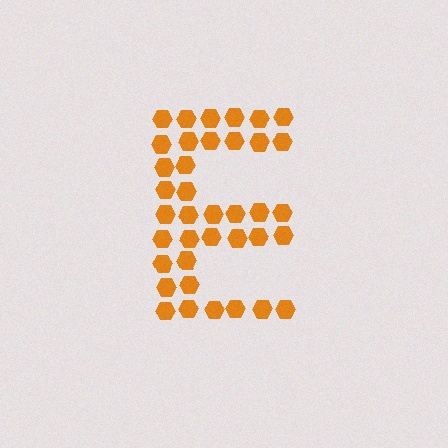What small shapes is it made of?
It is made of small hexagons.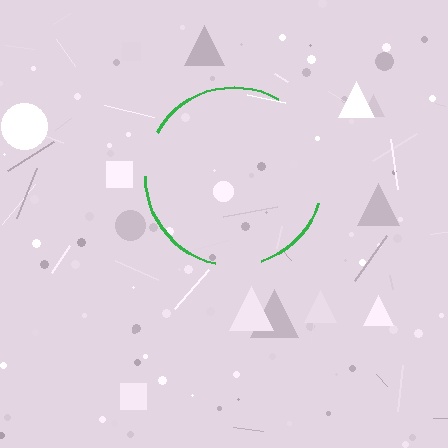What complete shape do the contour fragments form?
The contour fragments form a circle.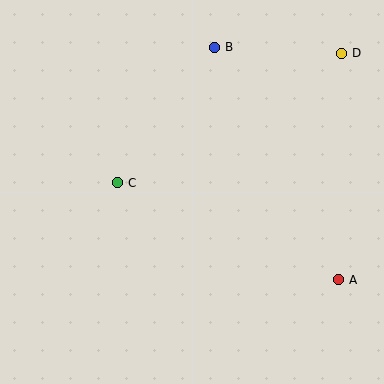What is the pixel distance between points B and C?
The distance between B and C is 167 pixels.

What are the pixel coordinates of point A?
Point A is at (339, 280).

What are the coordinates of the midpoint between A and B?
The midpoint between A and B is at (277, 163).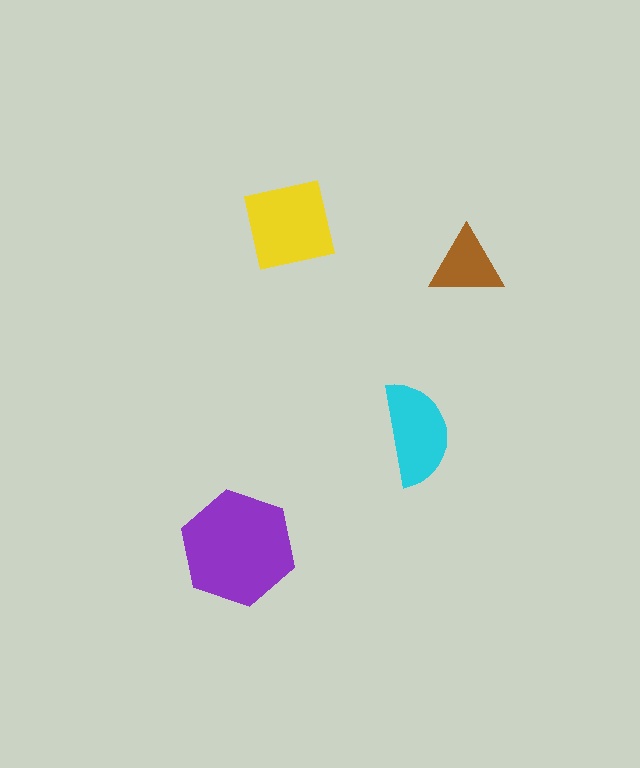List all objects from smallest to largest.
The brown triangle, the cyan semicircle, the yellow square, the purple hexagon.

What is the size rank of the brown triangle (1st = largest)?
4th.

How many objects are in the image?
There are 4 objects in the image.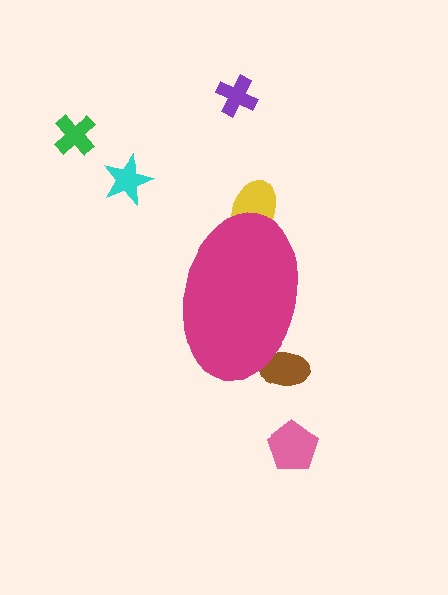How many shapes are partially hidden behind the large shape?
2 shapes are partially hidden.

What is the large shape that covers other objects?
A magenta ellipse.